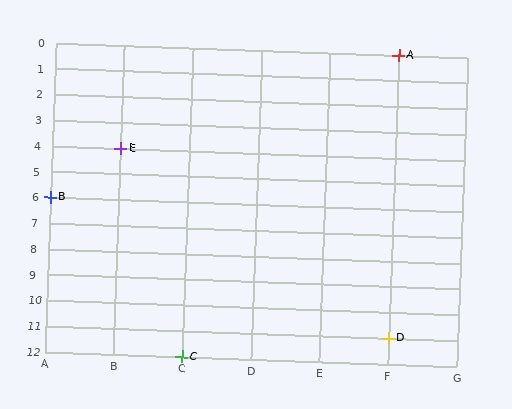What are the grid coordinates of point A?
Point A is at grid coordinates (F, 0).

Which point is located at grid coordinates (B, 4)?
Point E is at (B, 4).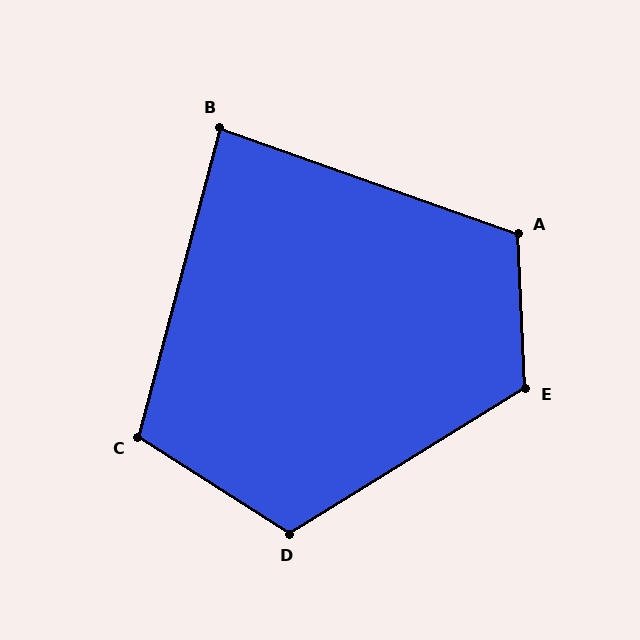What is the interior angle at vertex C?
Approximately 108 degrees (obtuse).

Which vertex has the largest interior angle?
E, at approximately 119 degrees.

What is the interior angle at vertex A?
Approximately 112 degrees (obtuse).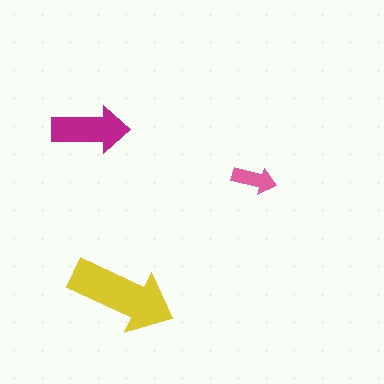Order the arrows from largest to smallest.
the yellow one, the magenta one, the pink one.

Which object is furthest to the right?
The pink arrow is rightmost.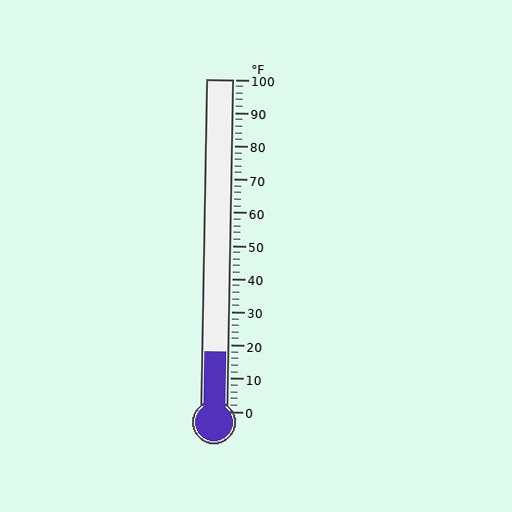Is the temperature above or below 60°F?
The temperature is below 60°F.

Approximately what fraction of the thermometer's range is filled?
The thermometer is filled to approximately 20% of its range.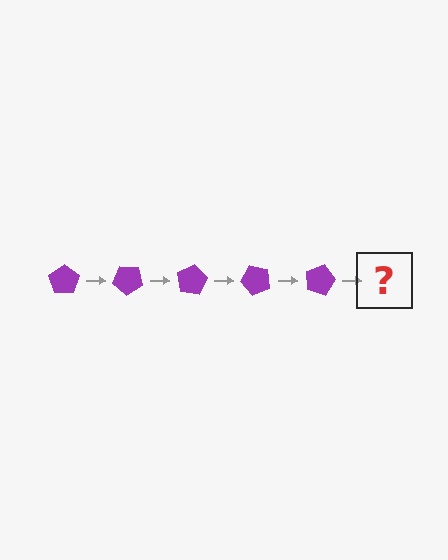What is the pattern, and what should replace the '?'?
The pattern is that the pentagon rotates 40 degrees each step. The '?' should be a purple pentagon rotated 200 degrees.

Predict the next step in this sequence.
The next step is a purple pentagon rotated 200 degrees.